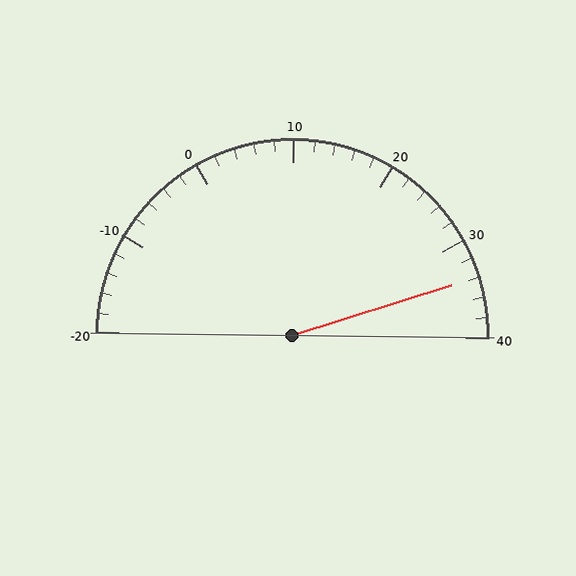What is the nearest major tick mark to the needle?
The nearest major tick mark is 30.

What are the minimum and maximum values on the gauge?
The gauge ranges from -20 to 40.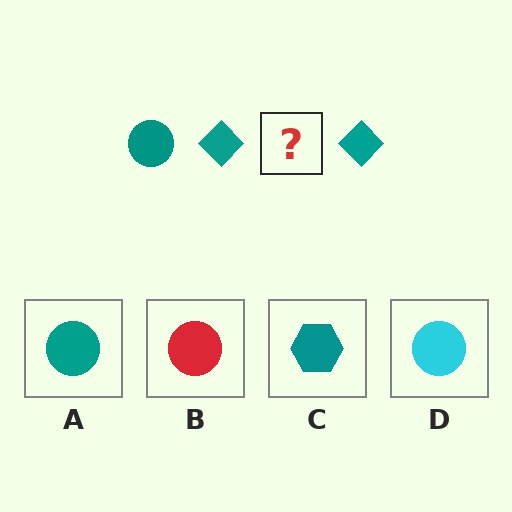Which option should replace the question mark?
Option A.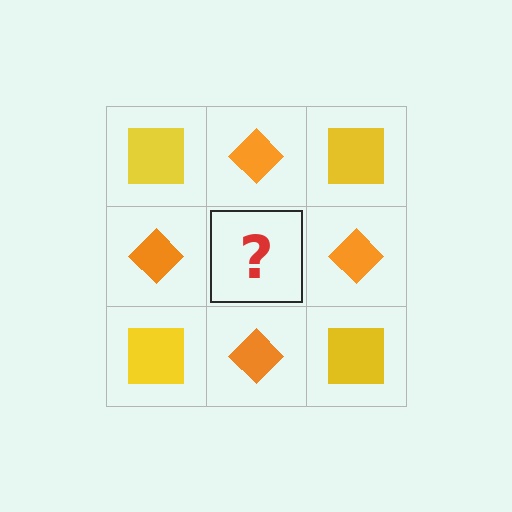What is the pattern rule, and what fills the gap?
The rule is that it alternates yellow square and orange diamond in a checkerboard pattern. The gap should be filled with a yellow square.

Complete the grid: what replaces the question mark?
The question mark should be replaced with a yellow square.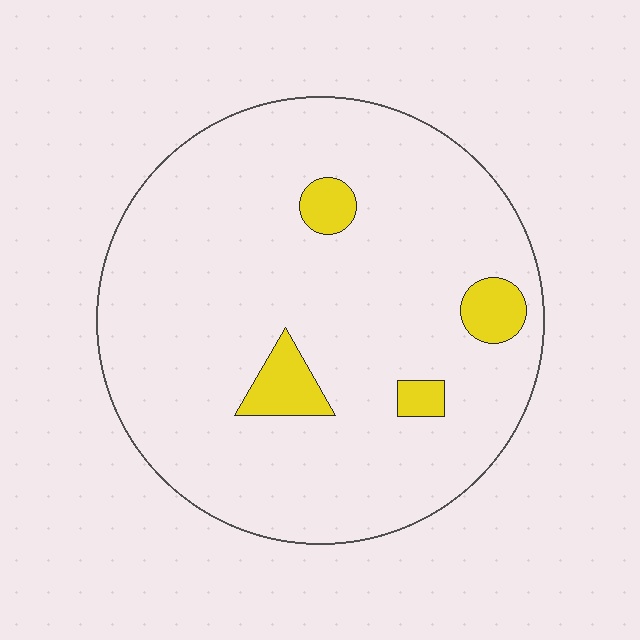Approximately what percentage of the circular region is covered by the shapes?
Approximately 10%.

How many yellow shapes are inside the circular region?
4.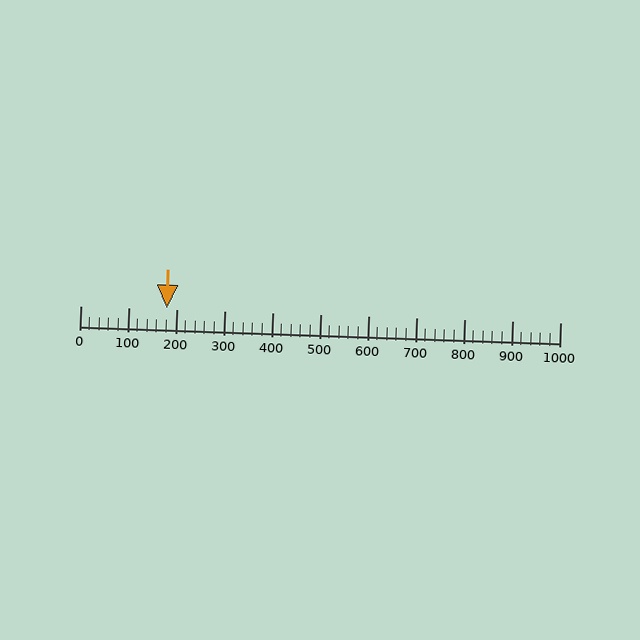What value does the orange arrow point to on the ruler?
The orange arrow points to approximately 181.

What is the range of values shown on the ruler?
The ruler shows values from 0 to 1000.